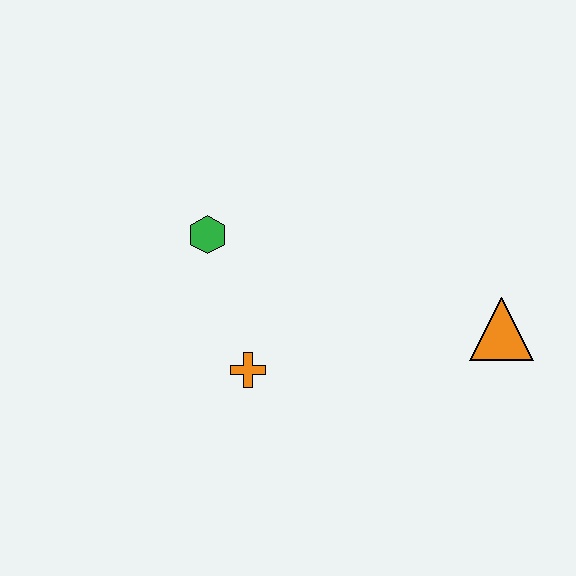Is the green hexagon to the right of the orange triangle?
No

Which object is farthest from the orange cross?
The orange triangle is farthest from the orange cross.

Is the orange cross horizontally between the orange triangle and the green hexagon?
Yes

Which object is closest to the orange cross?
The green hexagon is closest to the orange cross.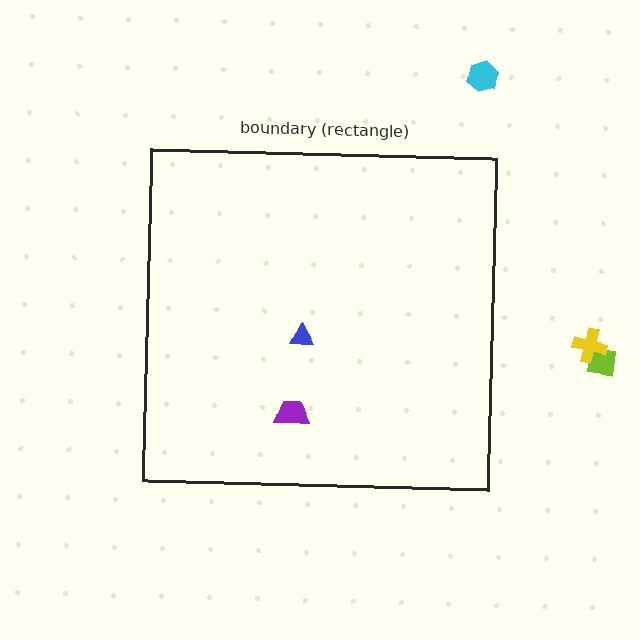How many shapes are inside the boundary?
2 inside, 3 outside.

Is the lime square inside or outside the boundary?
Outside.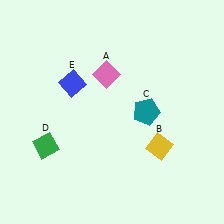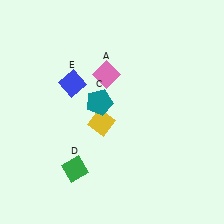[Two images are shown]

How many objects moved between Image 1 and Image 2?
3 objects moved between the two images.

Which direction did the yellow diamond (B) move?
The yellow diamond (B) moved left.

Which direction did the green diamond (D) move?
The green diamond (D) moved right.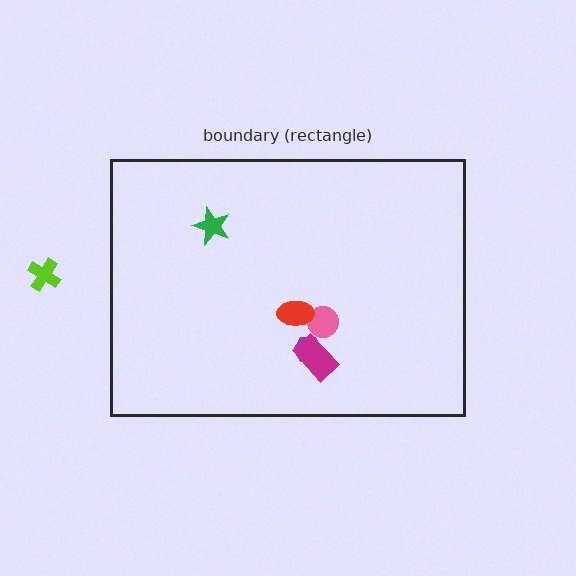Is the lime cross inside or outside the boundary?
Outside.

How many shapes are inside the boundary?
5 inside, 1 outside.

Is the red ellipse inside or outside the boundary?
Inside.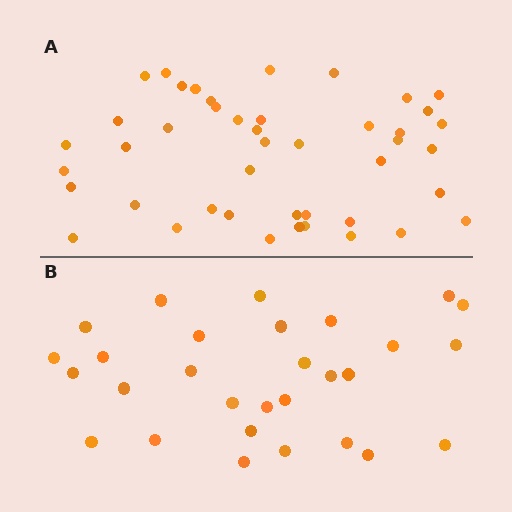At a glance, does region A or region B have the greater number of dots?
Region A (the top region) has more dots.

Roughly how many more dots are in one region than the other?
Region A has approximately 15 more dots than region B.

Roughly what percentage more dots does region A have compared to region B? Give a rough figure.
About 50% more.